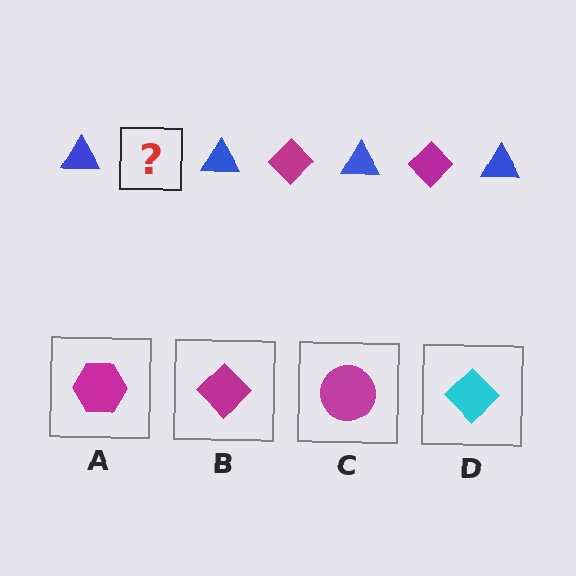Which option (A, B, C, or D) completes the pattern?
B.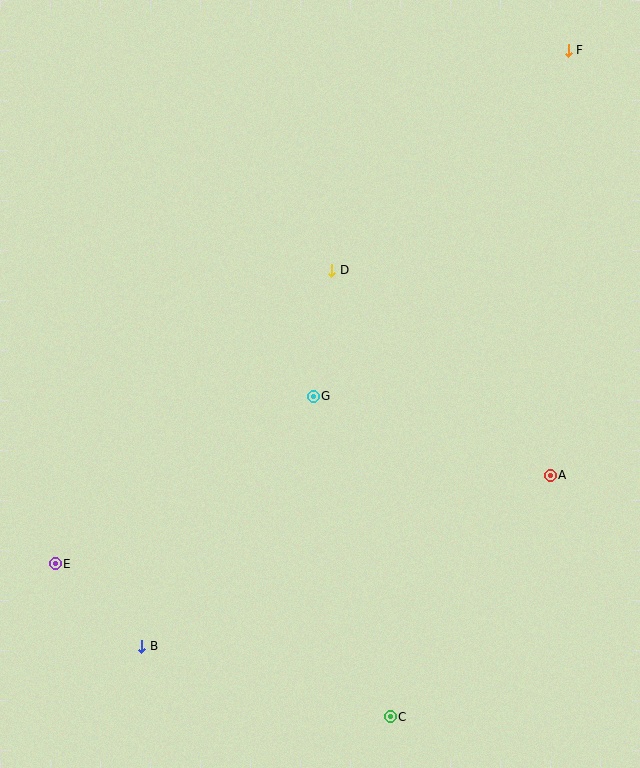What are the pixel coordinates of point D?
Point D is at (332, 270).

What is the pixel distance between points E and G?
The distance between E and G is 308 pixels.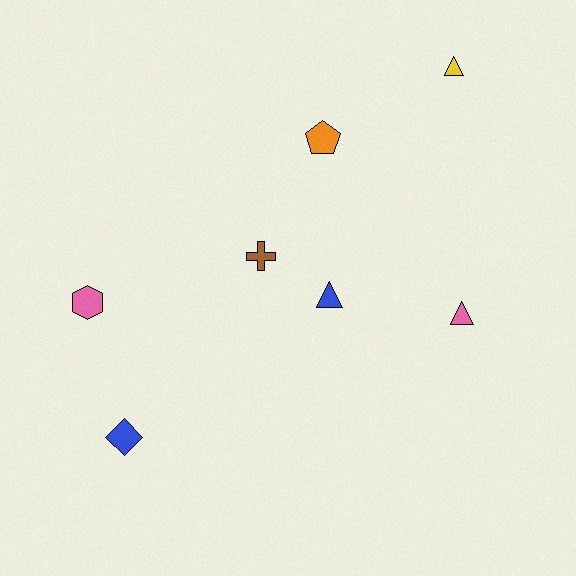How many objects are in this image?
There are 7 objects.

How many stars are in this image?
There are no stars.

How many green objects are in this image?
There are no green objects.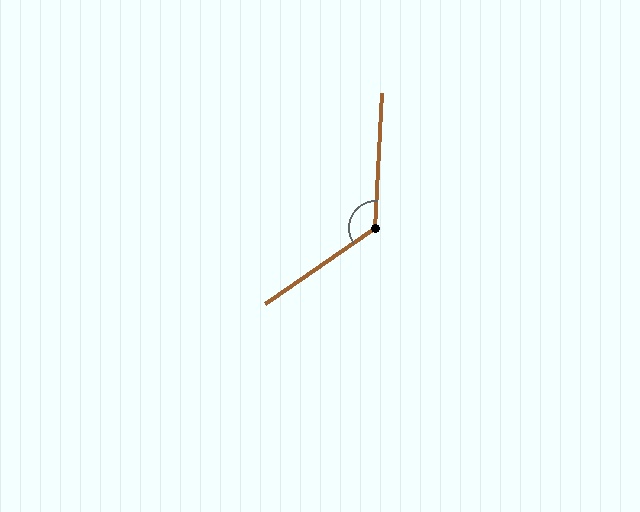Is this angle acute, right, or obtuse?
It is obtuse.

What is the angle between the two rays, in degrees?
Approximately 127 degrees.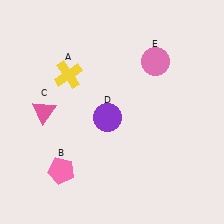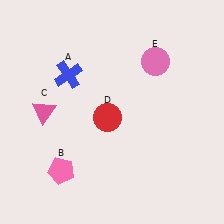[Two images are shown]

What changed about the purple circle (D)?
In Image 1, D is purple. In Image 2, it changed to red.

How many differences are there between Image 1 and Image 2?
There are 2 differences between the two images.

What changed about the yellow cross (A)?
In Image 1, A is yellow. In Image 2, it changed to blue.